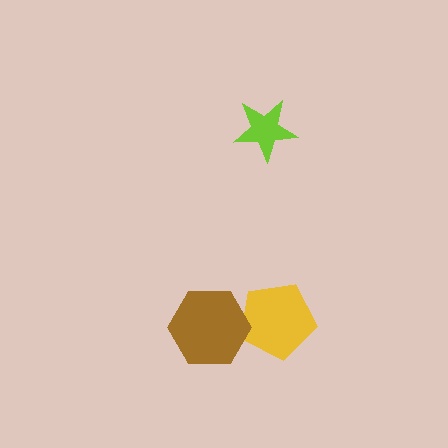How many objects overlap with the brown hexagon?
1 object overlaps with the brown hexagon.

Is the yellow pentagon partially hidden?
Yes, it is partially covered by another shape.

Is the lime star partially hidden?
No, no other shape covers it.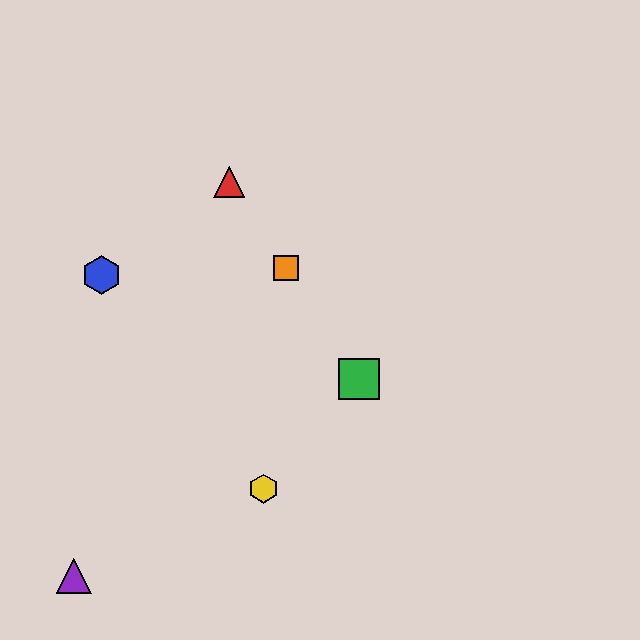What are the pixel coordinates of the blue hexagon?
The blue hexagon is at (102, 275).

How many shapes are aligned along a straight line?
3 shapes (the red triangle, the green square, the orange square) are aligned along a straight line.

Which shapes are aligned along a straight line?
The red triangle, the green square, the orange square are aligned along a straight line.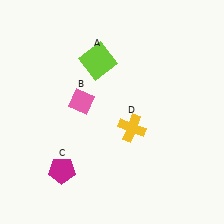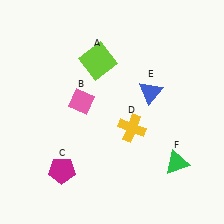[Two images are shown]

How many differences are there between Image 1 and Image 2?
There are 2 differences between the two images.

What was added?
A blue triangle (E), a green triangle (F) were added in Image 2.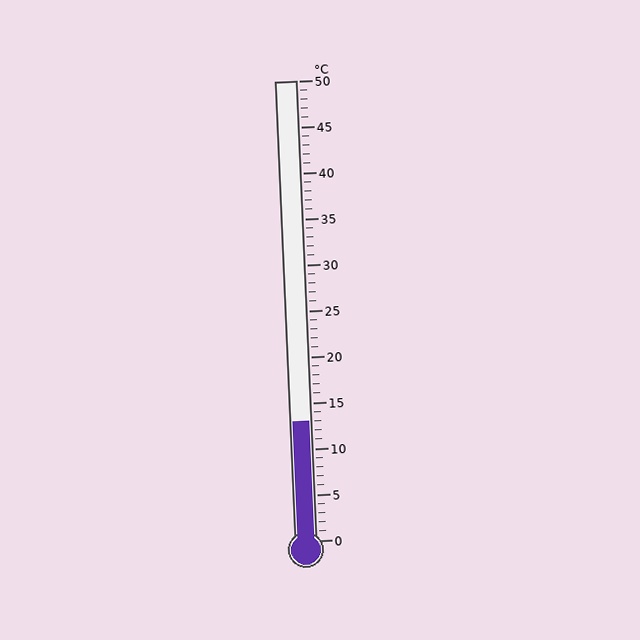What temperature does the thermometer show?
The thermometer shows approximately 13°C.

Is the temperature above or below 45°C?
The temperature is below 45°C.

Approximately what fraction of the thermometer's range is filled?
The thermometer is filled to approximately 25% of its range.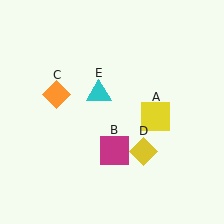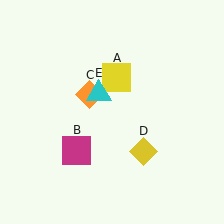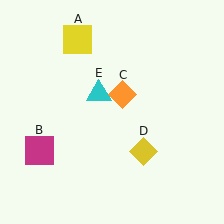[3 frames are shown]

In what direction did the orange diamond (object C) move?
The orange diamond (object C) moved right.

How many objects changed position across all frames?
3 objects changed position: yellow square (object A), magenta square (object B), orange diamond (object C).